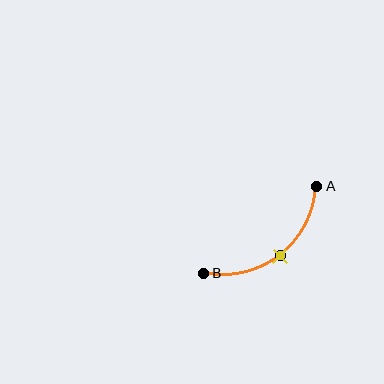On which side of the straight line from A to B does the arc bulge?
The arc bulges below and to the right of the straight line connecting A and B.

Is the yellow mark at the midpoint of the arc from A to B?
Yes. The yellow mark lies on the arc at equal arc-length from both A and B — it is the arc midpoint.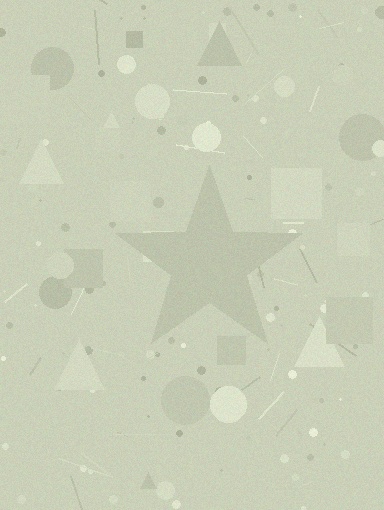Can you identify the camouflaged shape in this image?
The camouflaged shape is a star.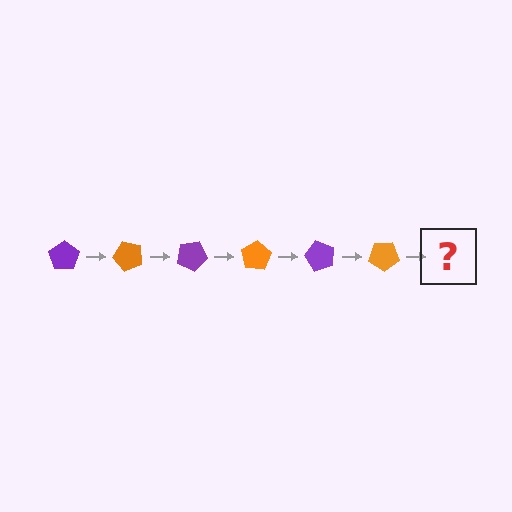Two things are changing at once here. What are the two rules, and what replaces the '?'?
The two rules are that it rotates 50 degrees each step and the color cycles through purple and orange. The '?' should be a purple pentagon, rotated 300 degrees from the start.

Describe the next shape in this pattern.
It should be a purple pentagon, rotated 300 degrees from the start.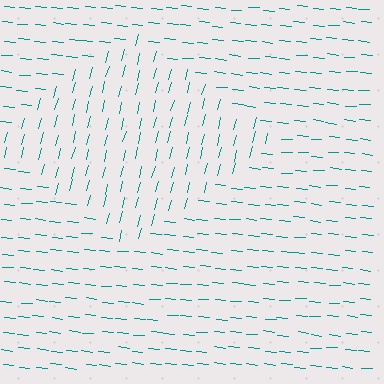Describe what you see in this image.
The image is filled with small teal line segments. A diamond region in the image has lines oriented differently from the surrounding lines, creating a visible texture boundary.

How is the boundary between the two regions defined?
The boundary is defined purely by a change in line orientation (approximately 81 degrees difference). All lines are the same color and thickness.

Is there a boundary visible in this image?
Yes, there is a texture boundary formed by a change in line orientation.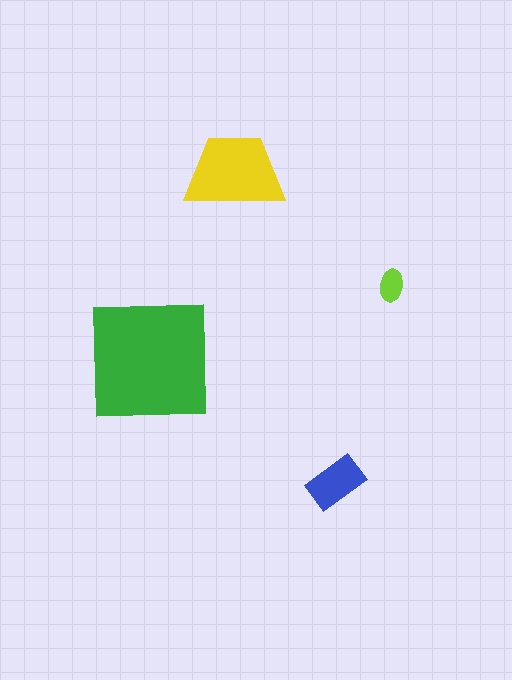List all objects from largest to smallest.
The green square, the yellow trapezoid, the blue rectangle, the lime ellipse.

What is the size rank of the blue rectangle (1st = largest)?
3rd.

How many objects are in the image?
There are 4 objects in the image.